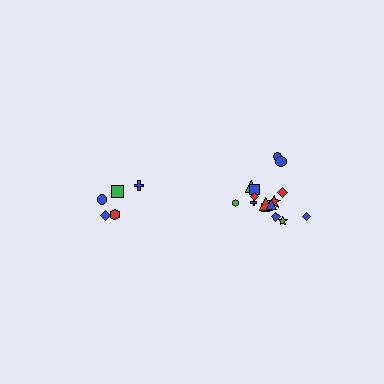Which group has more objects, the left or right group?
The right group.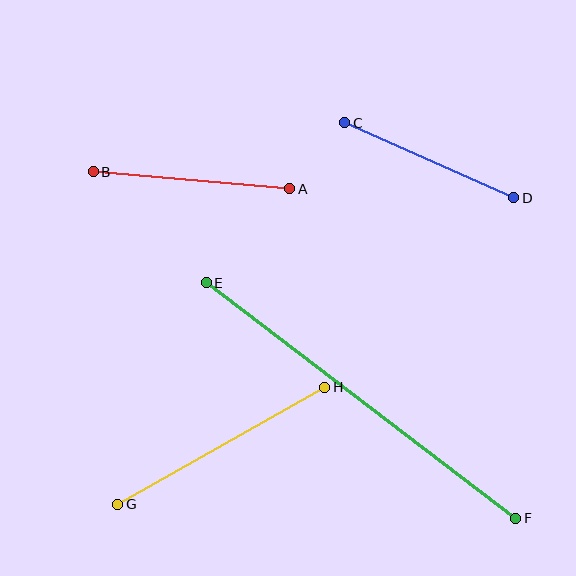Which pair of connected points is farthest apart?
Points E and F are farthest apart.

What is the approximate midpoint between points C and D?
The midpoint is at approximately (429, 160) pixels.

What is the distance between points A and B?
The distance is approximately 197 pixels.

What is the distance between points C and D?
The distance is approximately 185 pixels.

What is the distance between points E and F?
The distance is approximately 389 pixels.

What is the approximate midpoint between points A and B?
The midpoint is at approximately (191, 180) pixels.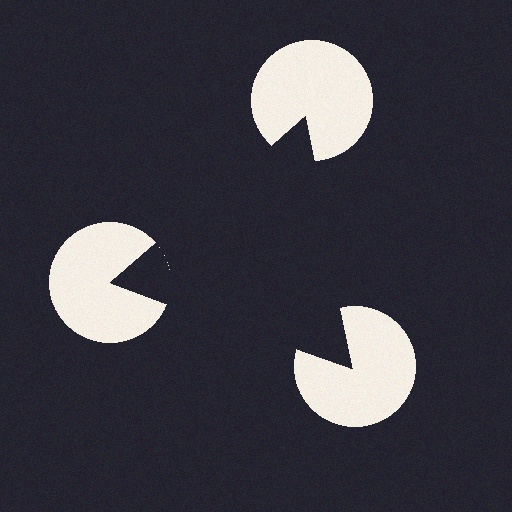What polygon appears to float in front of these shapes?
An illusory triangle — its edges are inferred from the aligned wedge cuts in the pac-man discs, not physically drawn.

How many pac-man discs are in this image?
There are 3 — one at each vertex of the illusory triangle.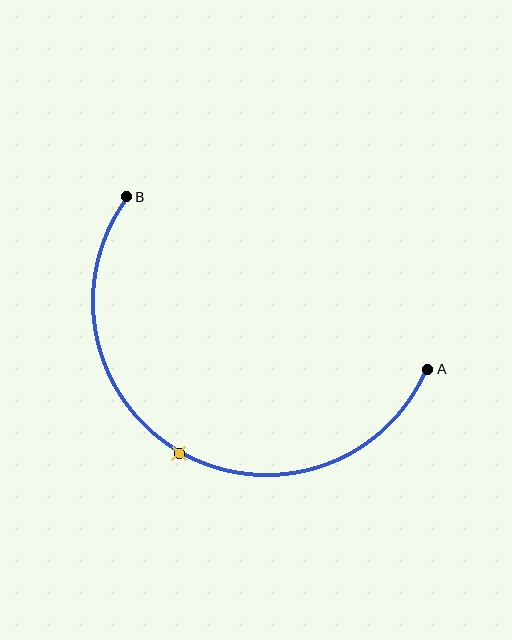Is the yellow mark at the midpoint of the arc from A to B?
Yes. The yellow mark lies on the arc at equal arc-length from both A and B — it is the arc midpoint.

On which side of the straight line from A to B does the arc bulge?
The arc bulges below the straight line connecting A and B.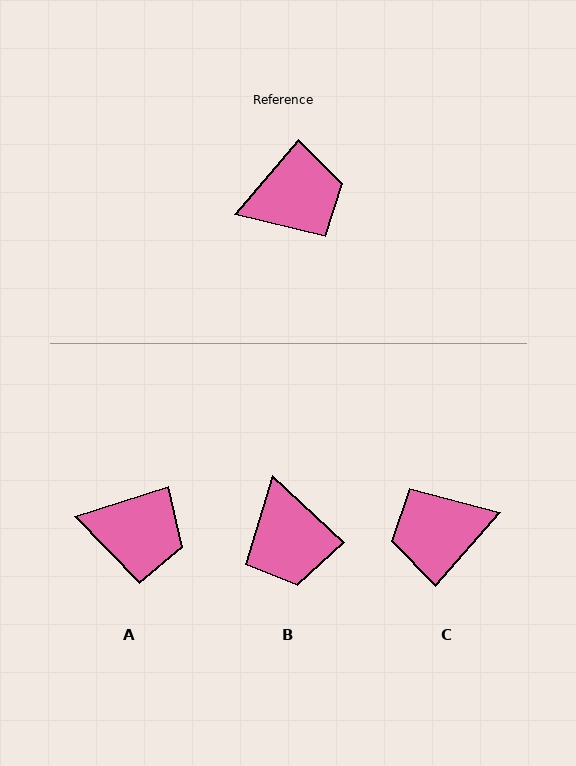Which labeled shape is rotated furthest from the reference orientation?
C, about 179 degrees away.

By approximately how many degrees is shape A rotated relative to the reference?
Approximately 32 degrees clockwise.